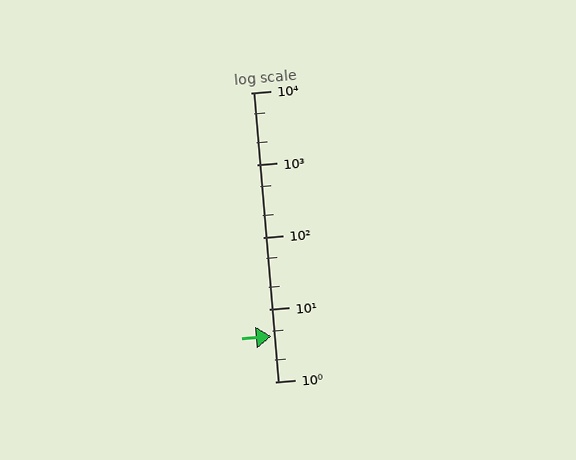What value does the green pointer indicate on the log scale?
The pointer indicates approximately 4.2.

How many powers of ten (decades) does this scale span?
The scale spans 4 decades, from 1 to 10000.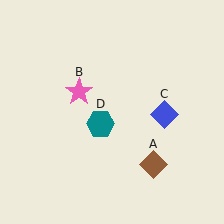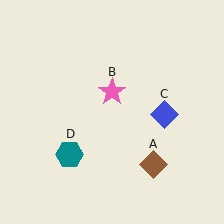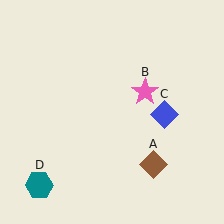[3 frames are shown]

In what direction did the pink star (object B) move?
The pink star (object B) moved right.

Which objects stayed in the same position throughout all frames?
Brown diamond (object A) and blue diamond (object C) remained stationary.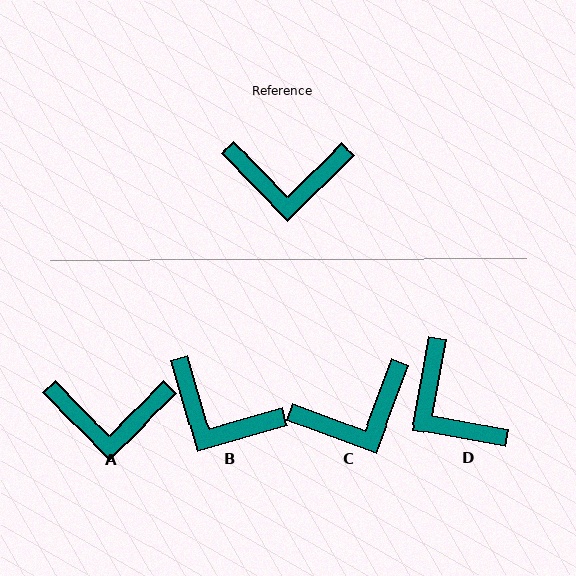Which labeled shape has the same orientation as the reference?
A.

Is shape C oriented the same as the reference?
No, it is off by about 25 degrees.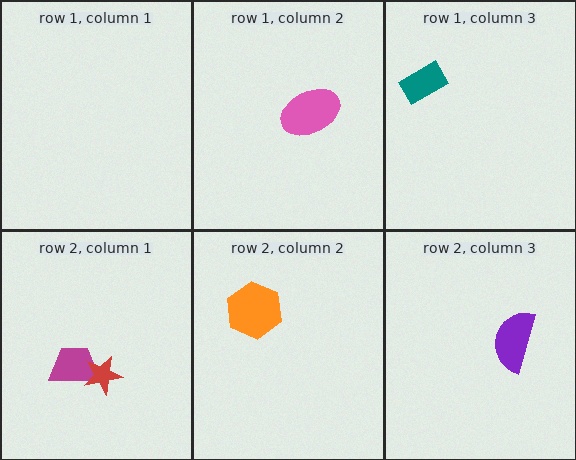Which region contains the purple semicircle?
The row 2, column 3 region.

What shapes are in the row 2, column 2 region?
The orange hexagon.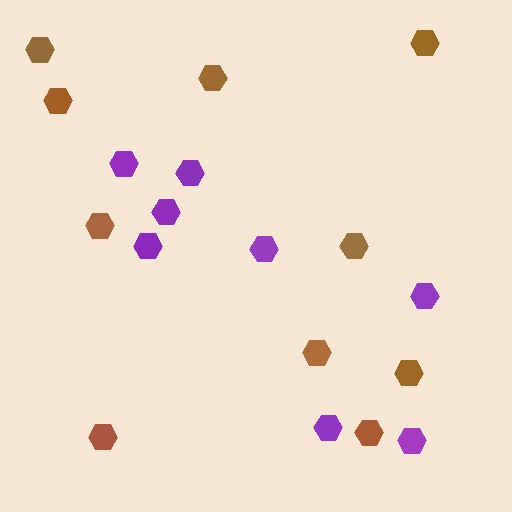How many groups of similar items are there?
There are 2 groups: one group of brown hexagons (10) and one group of purple hexagons (8).